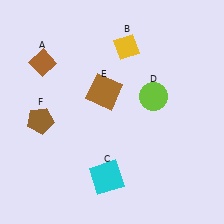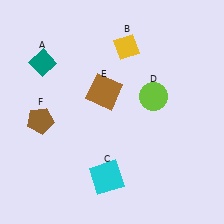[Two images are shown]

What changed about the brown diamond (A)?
In Image 1, A is brown. In Image 2, it changed to teal.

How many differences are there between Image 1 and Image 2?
There is 1 difference between the two images.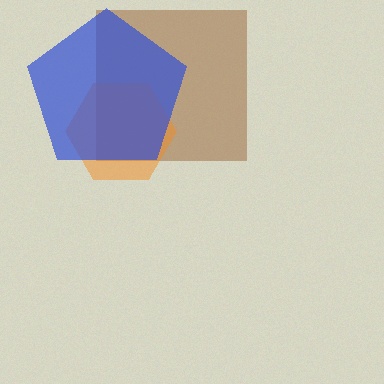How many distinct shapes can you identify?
There are 3 distinct shapes: a brown square, an orange hexagon, a blue pentagon.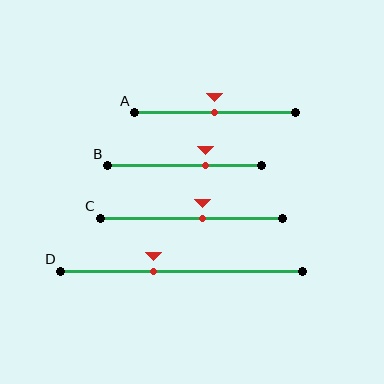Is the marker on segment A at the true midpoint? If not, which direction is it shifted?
Yes, the marker on segment A is at the true midpoint.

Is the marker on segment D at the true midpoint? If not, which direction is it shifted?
No, the marker on segment D is shifted to the left by about 11% of the segment length.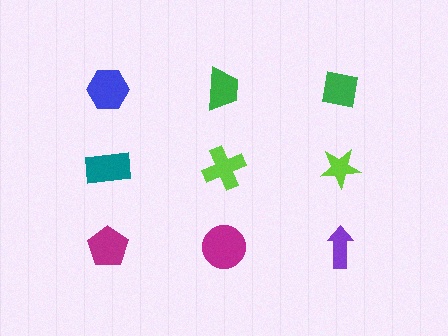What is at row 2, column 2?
A lime cross.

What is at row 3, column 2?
A magenta circle.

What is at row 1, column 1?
A blue hexagon.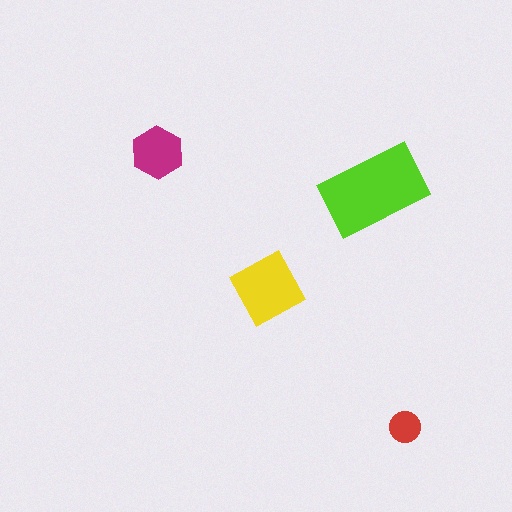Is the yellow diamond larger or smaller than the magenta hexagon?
Larger.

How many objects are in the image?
There are 4 objects in the image.